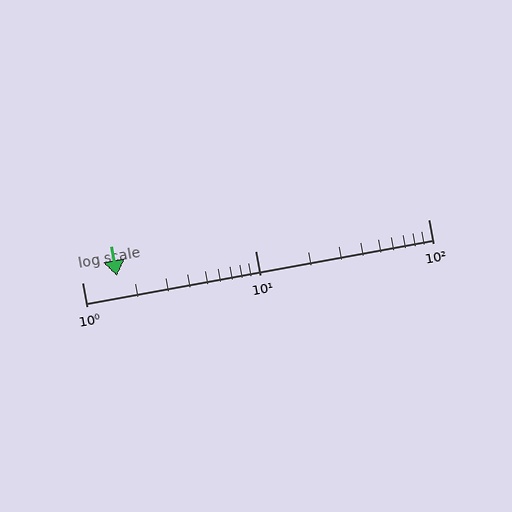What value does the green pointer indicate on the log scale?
The pointer indicates approximately 1.6.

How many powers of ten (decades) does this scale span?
The scale spans 2 decades, from 1 to 100.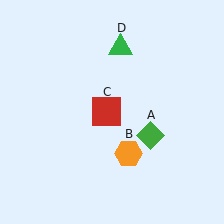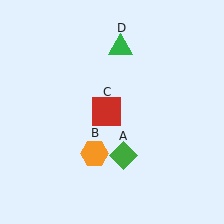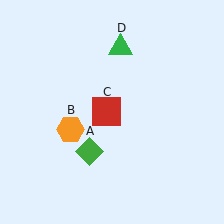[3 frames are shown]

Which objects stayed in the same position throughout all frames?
Red square (object C) and green triangle (object D) remained stationary.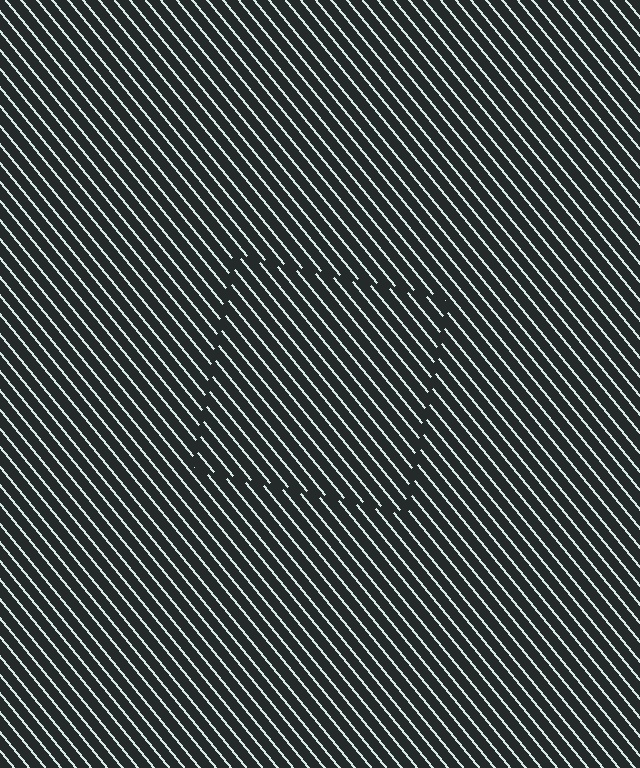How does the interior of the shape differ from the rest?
The interior of the shape contains the same grating, shifted by half a period — the contour is defined by the phase discontinuity where line-ends from the inner and outer gratings abut.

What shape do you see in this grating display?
An illusory square. The interior of the shape contains the same grating, shifted by half a period — the contour is defined by the phase discontinuity where line-ends from the inner and outer gratings abut.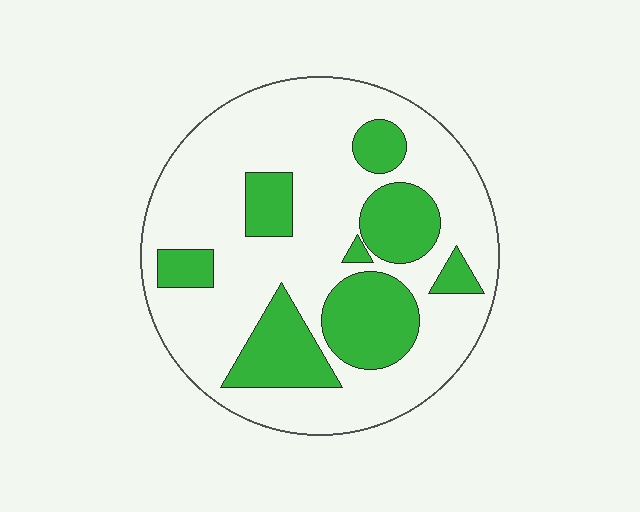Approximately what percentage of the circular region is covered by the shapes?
Approximately 30%.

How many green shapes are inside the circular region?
8.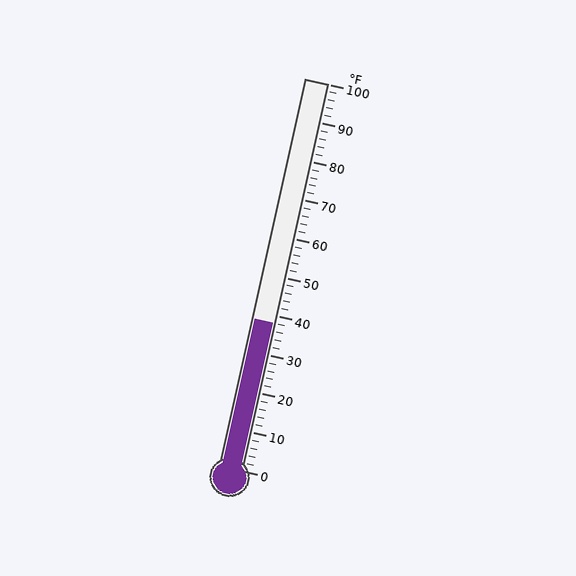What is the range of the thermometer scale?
The thermometer scale ranges from 0°F to 100°F.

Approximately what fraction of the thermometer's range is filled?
The thermometer is filled to approximately 40% of its range.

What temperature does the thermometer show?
The thermometer shows approximately 38°F.